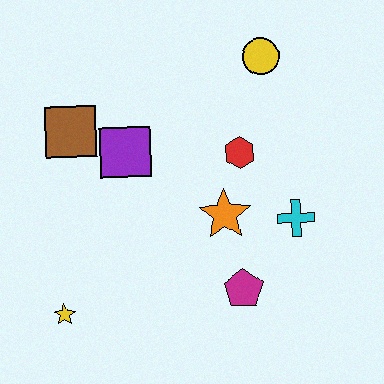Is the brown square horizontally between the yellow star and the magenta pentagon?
Yes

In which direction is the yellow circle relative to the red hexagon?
The yellow circle is above the red hexagon.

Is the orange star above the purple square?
No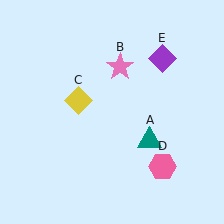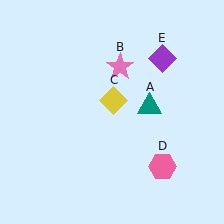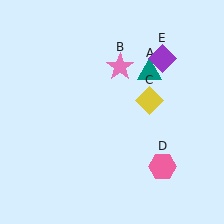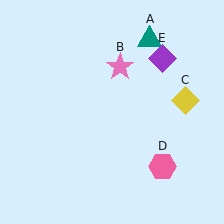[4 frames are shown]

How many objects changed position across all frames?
2 objects changed position: teal triangle (object A), yellow diamond (object C).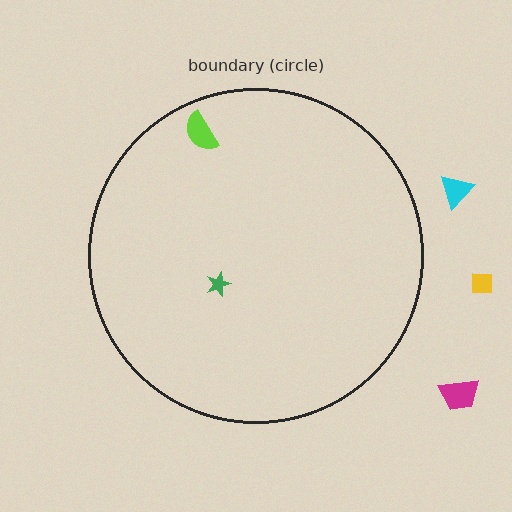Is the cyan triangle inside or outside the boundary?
Outside.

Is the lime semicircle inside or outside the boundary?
Inside.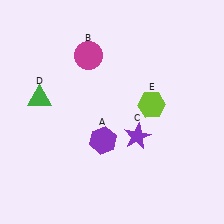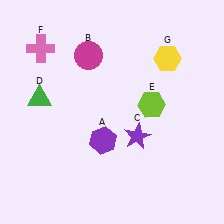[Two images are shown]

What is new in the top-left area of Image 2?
A pink cross (F) was added in the top-left area of Image 2.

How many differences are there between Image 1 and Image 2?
There are 2 differences between the two images.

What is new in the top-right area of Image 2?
A yellow hexagon (G) was added in the top-right area of Image 2.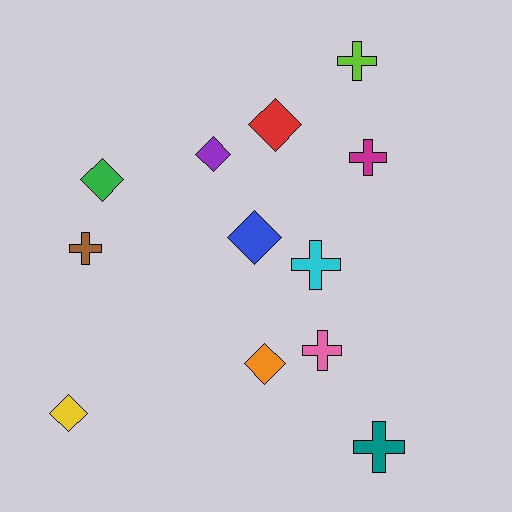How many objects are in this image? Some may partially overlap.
There are 12 objects.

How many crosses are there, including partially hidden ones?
There are 6 crosses.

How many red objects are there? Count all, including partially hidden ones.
There is 1 red object.